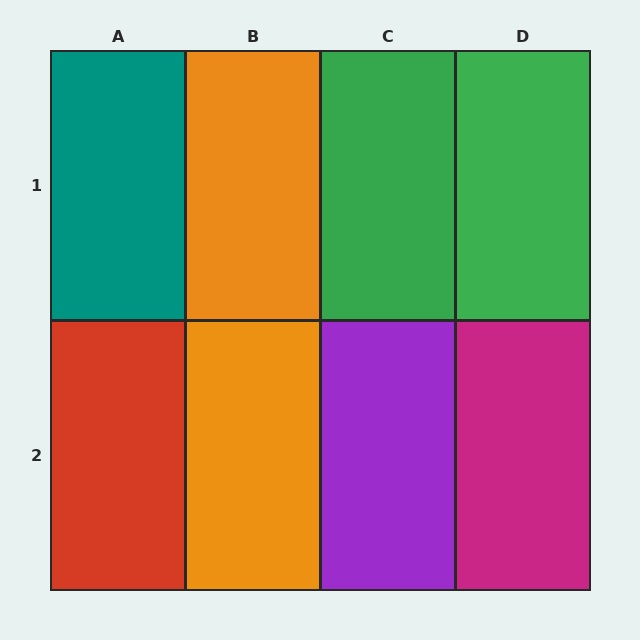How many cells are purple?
1 cell is purple.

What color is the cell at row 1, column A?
Teal.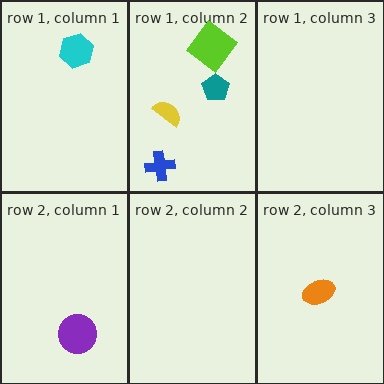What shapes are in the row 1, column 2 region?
The blue cross, the yellow semicircle, the lime diamond, the teal pentagon.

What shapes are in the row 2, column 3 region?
The orange ellipse.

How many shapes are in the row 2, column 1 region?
1.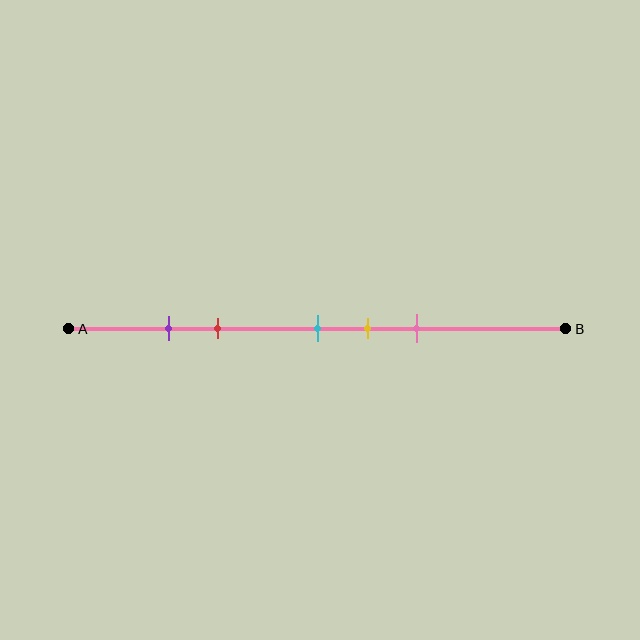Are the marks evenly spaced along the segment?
No, the marks are not evenly spaced.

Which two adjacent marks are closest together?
The purple and red marks are the closest adjacent pair.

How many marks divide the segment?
There are 5 marks dividing the segment.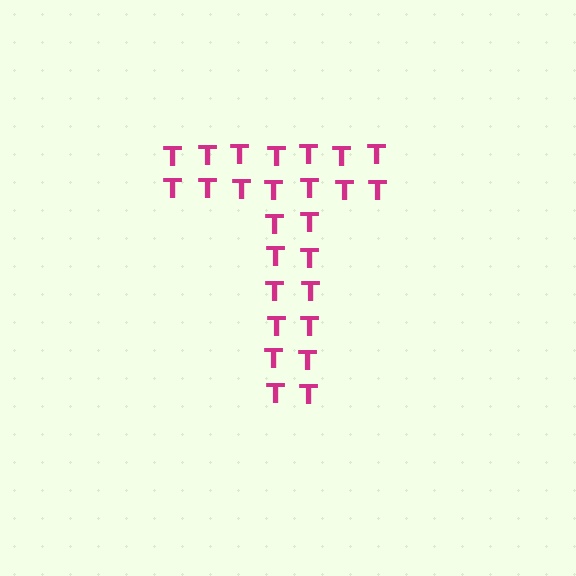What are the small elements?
The small elements are letter T's.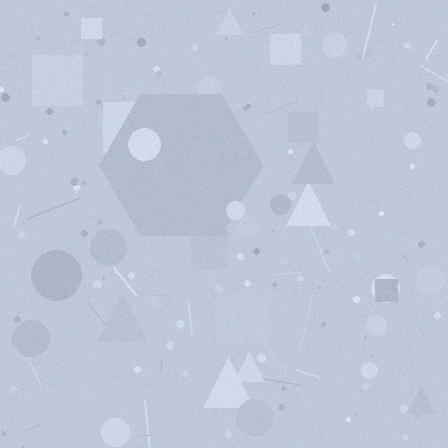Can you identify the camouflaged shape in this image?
The camouflaged shape is a hexagon.